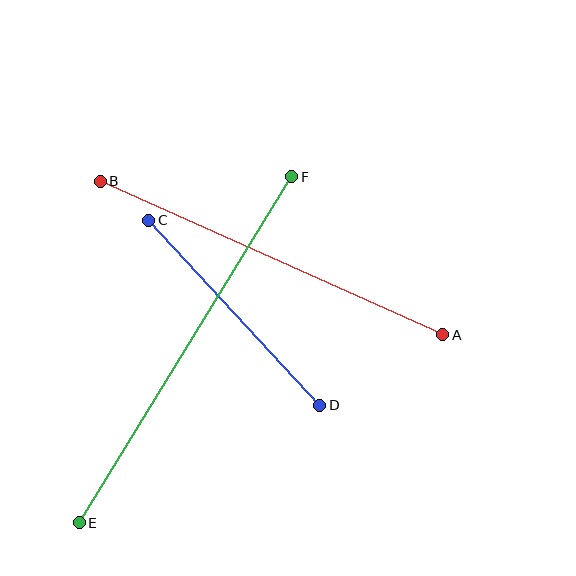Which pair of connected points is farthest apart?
Points E and F are farthest apart.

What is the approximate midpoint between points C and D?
The midpoint is at approximately (234, 313) pixels.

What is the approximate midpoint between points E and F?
The midpoint is at approximately (186, 350) pixels.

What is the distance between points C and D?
The distance is approximately 252 pixels.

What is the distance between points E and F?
The distance is approximately 406 pixels.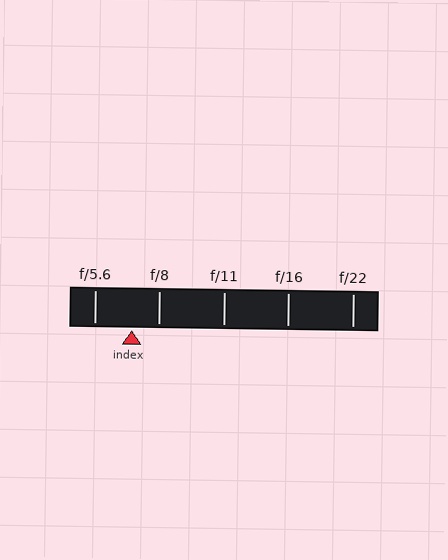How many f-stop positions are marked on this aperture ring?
There are 5 f-stop positions marked.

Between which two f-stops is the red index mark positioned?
The index mark is between f/5.6 and f/8.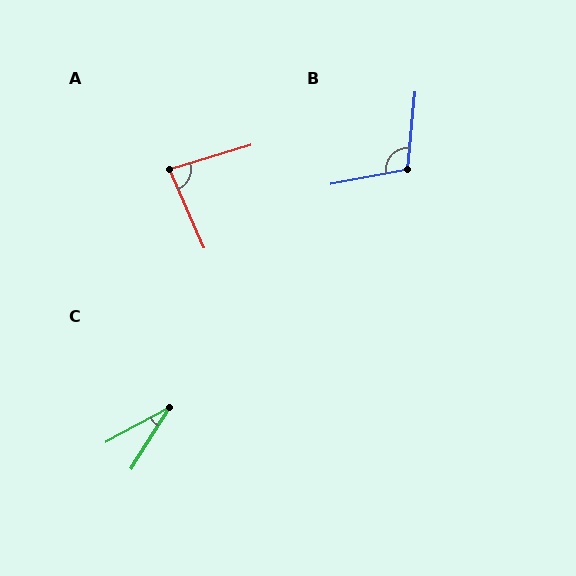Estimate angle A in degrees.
Approximately 83 degrees.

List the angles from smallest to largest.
C (30°), A (83°), B (106°).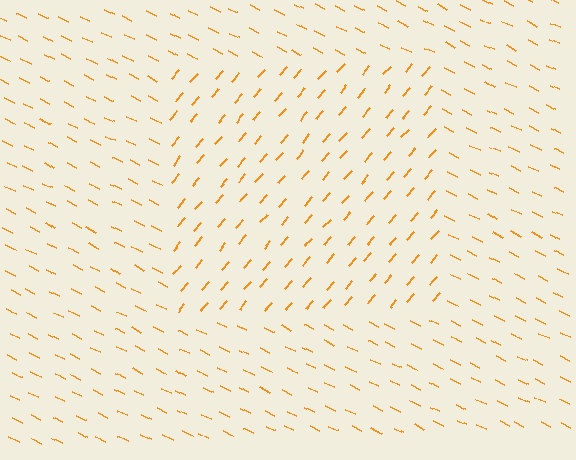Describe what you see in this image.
The image is filled with small orange line segments. A rectangle region in the image has lines oriented differently from the surrounding lines, creating a visible texture boundary.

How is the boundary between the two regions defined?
The boundary is defined purely by a change in line orientation (approximately 75 degrees difference). All lines are the same color and thickness.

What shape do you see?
I see a rectangle.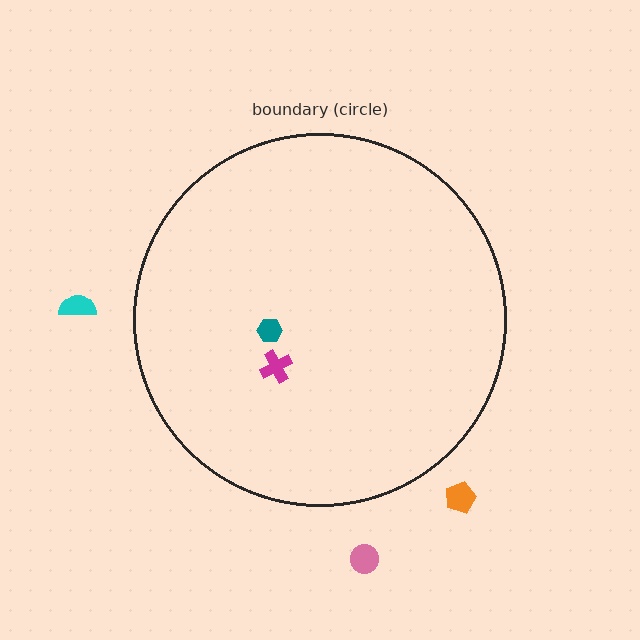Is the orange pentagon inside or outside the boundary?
Outside.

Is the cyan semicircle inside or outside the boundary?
Outside.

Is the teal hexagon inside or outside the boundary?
Inside.